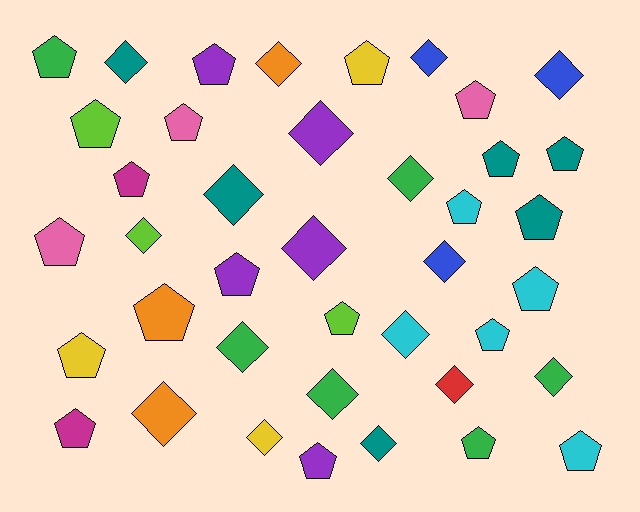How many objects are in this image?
There are 40 objects.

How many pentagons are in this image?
There are 22 pentagons.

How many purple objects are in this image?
There are 5 purple objects.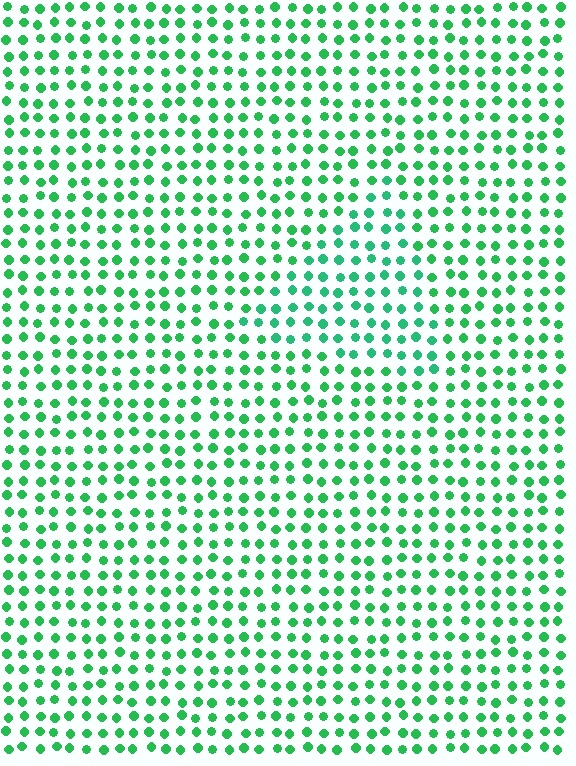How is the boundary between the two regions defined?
The boundary is defined purely by a slight shift in hue (about 16 degrees). Spacing, size, and orientation are identical on both sides.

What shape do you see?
I see a triangle.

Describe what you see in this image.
The image is filled with small green elements in a uniform arrangement. A triangle-shaped region is visible where the elements are tinted to a slightly different hue, forming a subtle color boundary.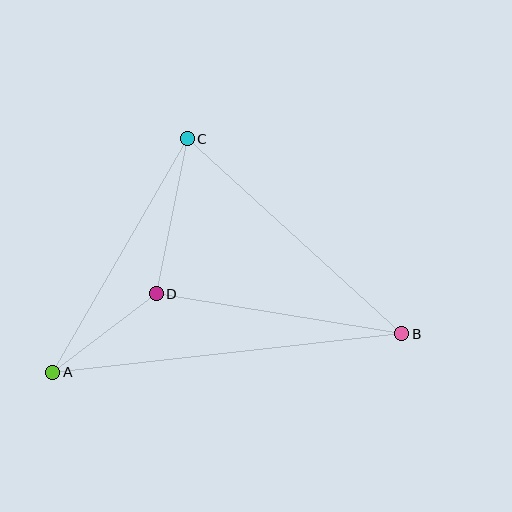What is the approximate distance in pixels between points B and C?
The distance between B and C is approximately 290 pixels.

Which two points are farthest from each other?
Points A and B are farthest from each other.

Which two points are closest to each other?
Points A and D are closest to each other.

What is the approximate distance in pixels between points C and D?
The distance between C and D is approximately 158 pixels.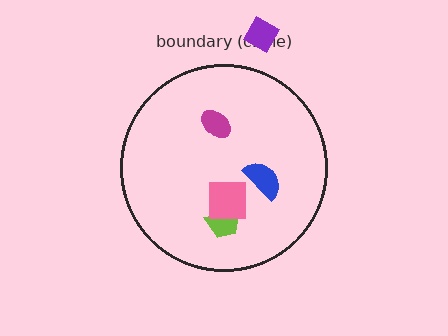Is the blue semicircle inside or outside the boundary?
Inside.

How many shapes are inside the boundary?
4 inside, 1 outside.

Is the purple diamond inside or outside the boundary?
Outside.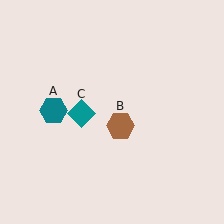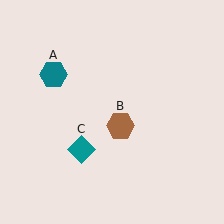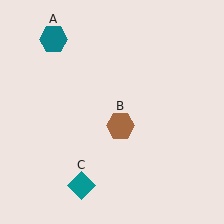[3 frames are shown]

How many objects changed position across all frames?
2 objects changed position: teal hexagon (object A), teal diamond (object C).